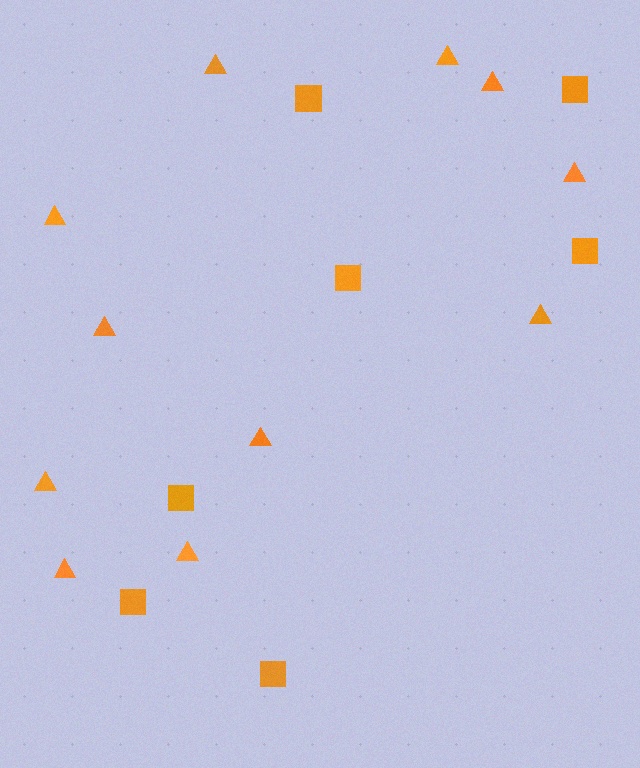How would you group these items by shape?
There are 2 groups: one group of squares (7) and one group of triangles (11).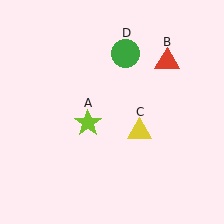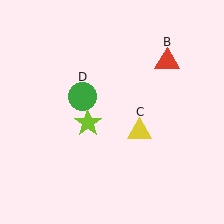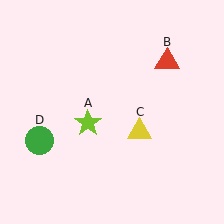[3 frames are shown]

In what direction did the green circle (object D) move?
The green circle (object D) moved down and to the left.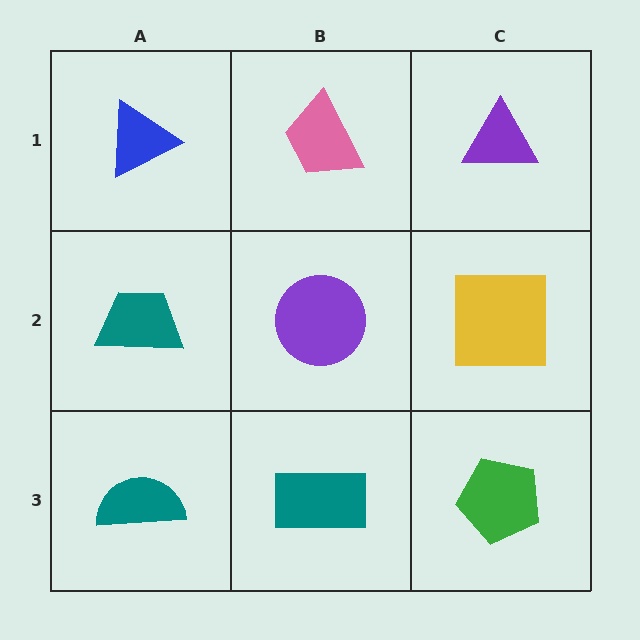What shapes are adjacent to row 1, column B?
A purple circle (row 2, column B), a blue triangle (row 1, column A), a purple triangle (row 1, column C).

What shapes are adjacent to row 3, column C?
A yellow square (row 2, column C), a teal rectangle (row 3, column B).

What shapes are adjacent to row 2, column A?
A blue triangle (row 1, column A), a teal semicircle (row 3, column A), a purple circle (row 2, column B).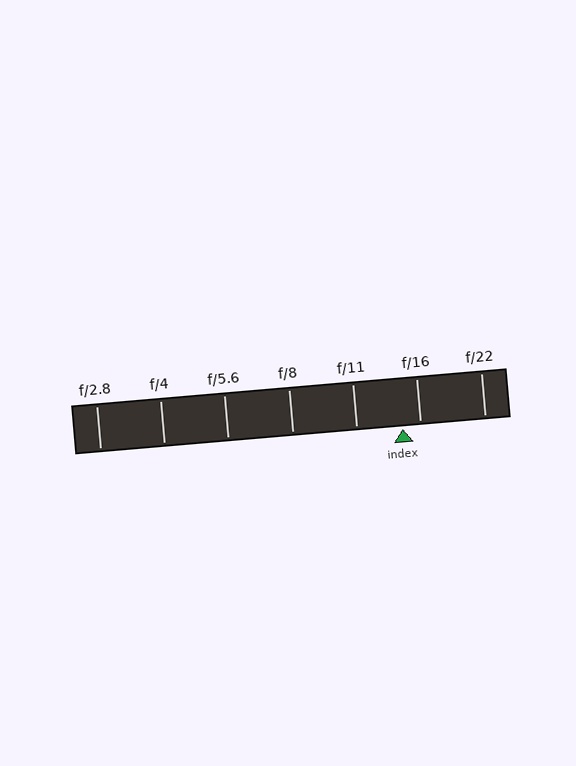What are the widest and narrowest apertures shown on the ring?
The widest aperture shown is f/2.8 and the narrowest is f/22.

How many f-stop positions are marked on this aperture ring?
There are 7 f-stop positions marked.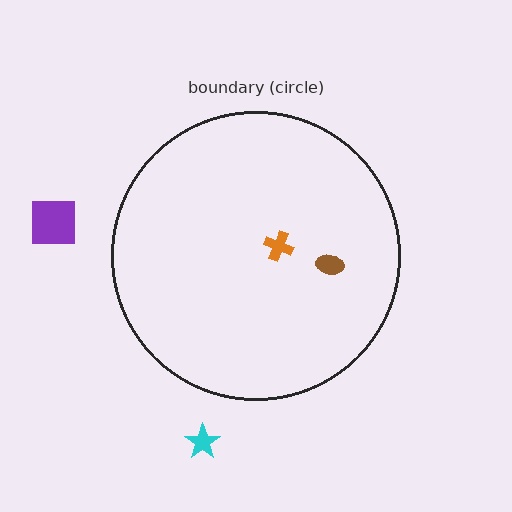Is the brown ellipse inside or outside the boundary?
Inside.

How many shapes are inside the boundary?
2 inside, 2 outside.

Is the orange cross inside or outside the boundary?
Inside.